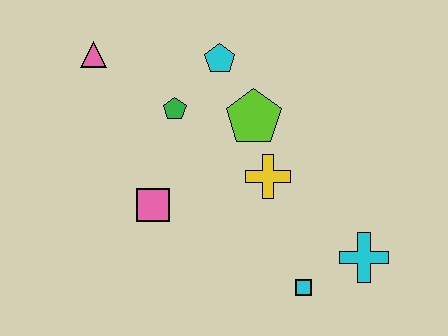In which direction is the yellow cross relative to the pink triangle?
The yellow cross is to the right of the pink triangle.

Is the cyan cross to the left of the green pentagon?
No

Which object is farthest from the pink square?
The cyan cross is farthest from the pink square.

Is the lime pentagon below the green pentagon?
Yes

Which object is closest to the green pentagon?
The cyan pentagon is closest to the green pentagon.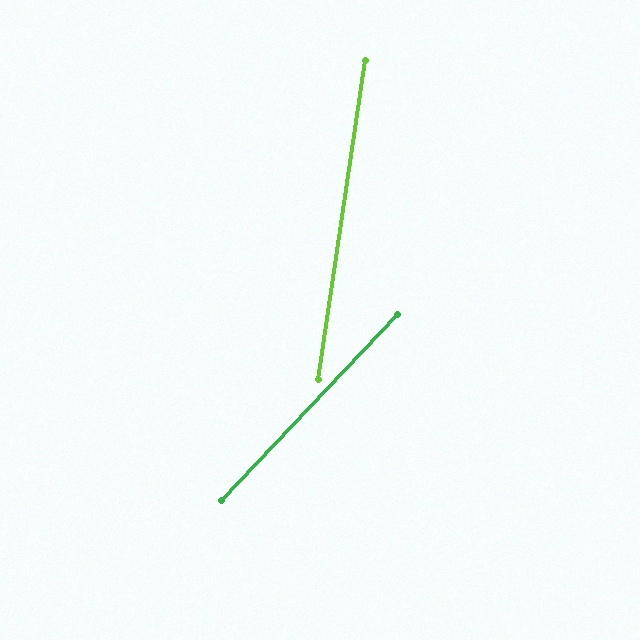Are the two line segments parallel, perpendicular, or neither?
Neither parallel nor perpendicular — they differ by about 35°.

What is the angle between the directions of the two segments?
Approximately 35 degrees.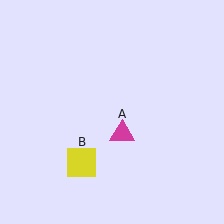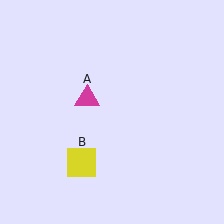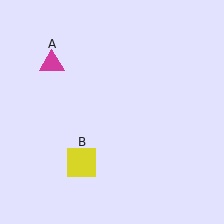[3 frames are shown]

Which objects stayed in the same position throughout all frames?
Yellow square (object B) remained stationary.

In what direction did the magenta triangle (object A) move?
The magenta triangle (object A) moved up and to the left.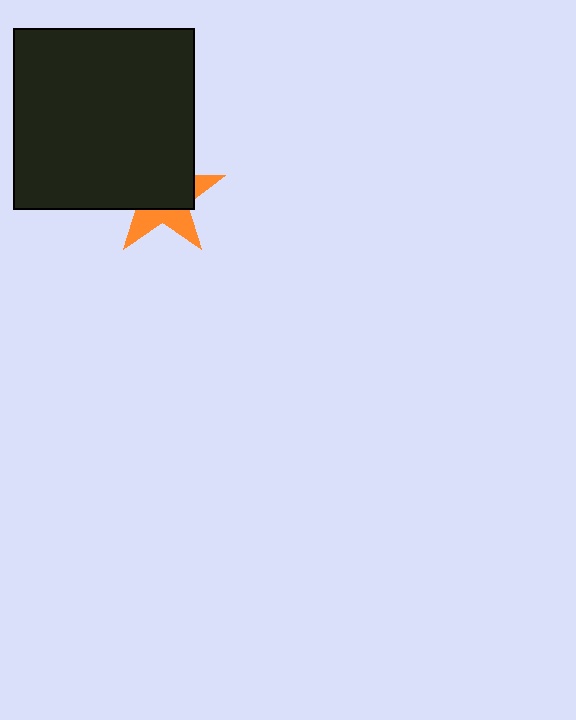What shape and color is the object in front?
The object in front is a black square.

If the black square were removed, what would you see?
You would see the complete orange star.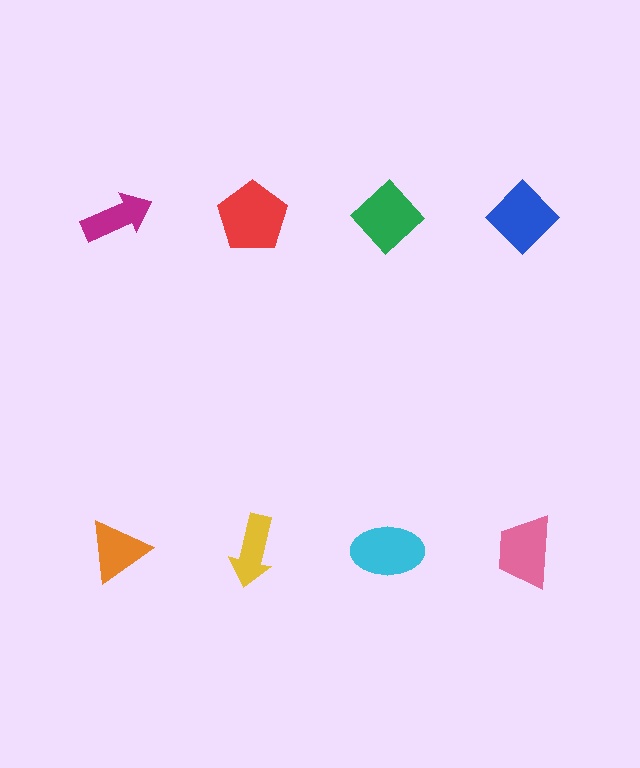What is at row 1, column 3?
A green diamond.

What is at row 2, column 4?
A pink trapezoid.